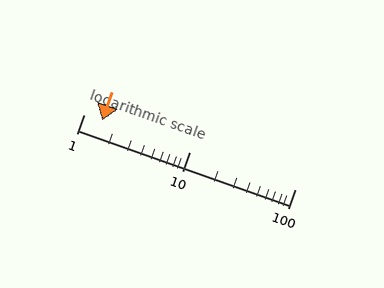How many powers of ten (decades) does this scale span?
The scale spans 2 decades, from 1 to 100.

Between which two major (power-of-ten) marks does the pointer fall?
The pointer is between 1 and 10.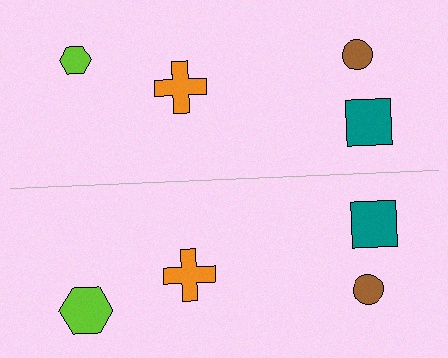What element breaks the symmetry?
The lime hexagon on the bottom side has a different size than its mirror counterpart.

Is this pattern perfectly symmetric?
No, the pattern is not perfectly symmetric. The lime hexagon on the bottom side has a different size than its mirror counterpart.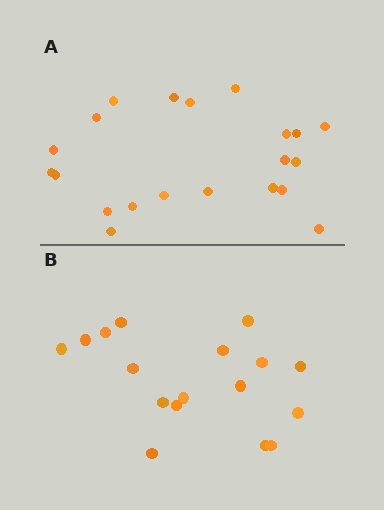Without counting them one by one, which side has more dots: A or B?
Region A (the top region) has more dots.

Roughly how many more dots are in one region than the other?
Region A has about 4 more dots than region B.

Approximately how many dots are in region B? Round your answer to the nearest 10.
About 20 dots. (The exact count is 17, which rounds to 20.)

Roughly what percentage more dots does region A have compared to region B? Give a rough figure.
About 25% more.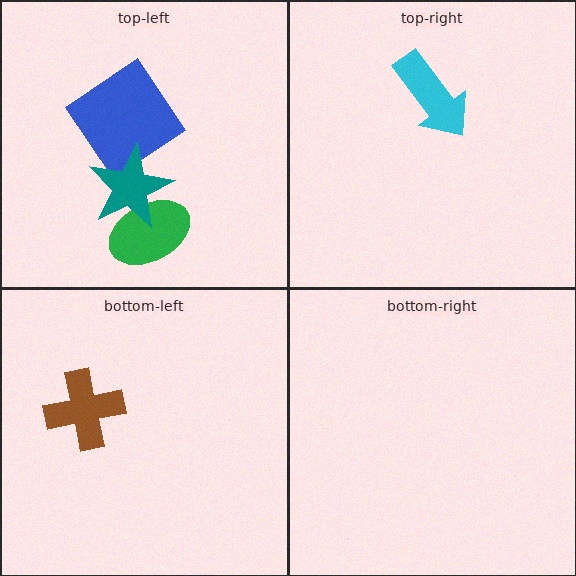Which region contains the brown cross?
The bottom-left region.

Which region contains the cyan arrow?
The top-right region.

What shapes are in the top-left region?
The blue diamond, the green ellipse, the teal star.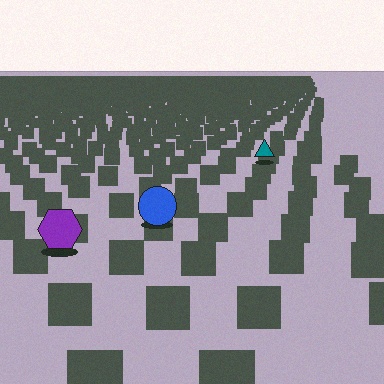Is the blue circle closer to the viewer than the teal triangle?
Yes. The blue circle is closer — you can tell from the texture gradient: the ground texture is coarser near it.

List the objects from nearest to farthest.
From nearest to farthest: the purple hexagon, the blue circle, the teal triangle.